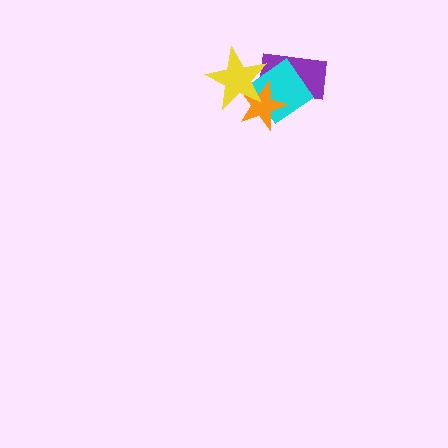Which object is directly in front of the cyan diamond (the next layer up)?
The orange star is directly in front of the cyan diamond.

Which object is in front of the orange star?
The yellow star is in front of the orange star.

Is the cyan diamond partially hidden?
Yes, it is partially covered by another shape.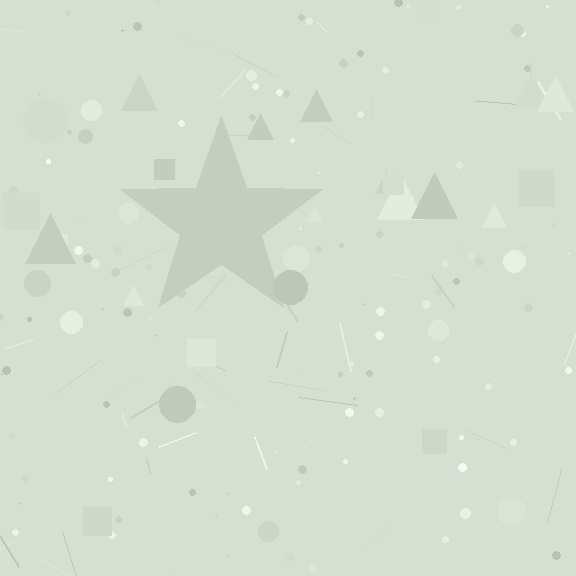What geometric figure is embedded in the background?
A star is embedded in the background.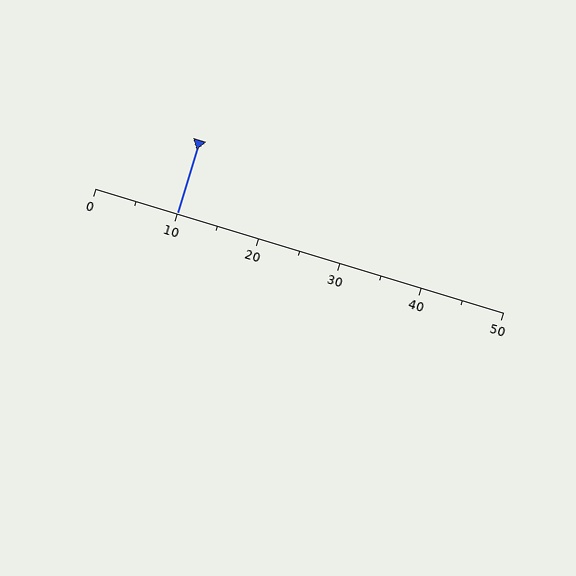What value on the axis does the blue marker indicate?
The marker indicates approximately 10.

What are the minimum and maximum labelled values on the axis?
The axis runs from 0 to 50.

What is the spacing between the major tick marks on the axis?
The major ticks are spaced 10 apart.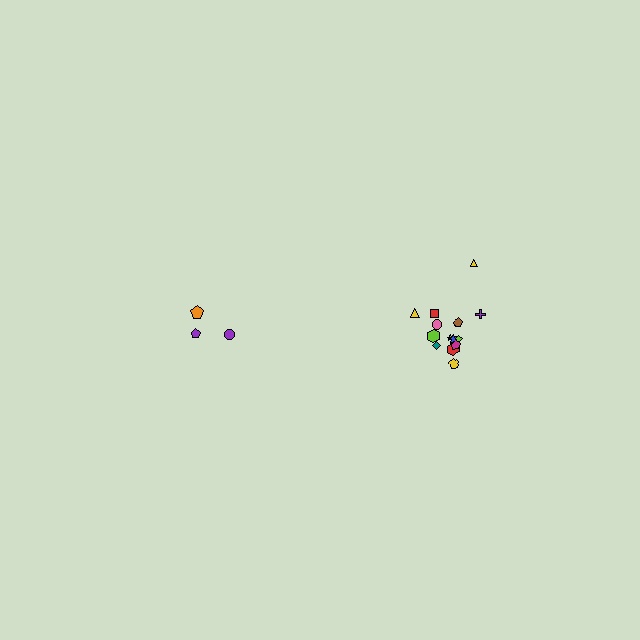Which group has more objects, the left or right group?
The right group.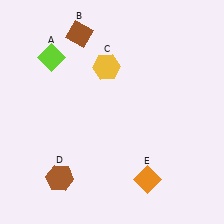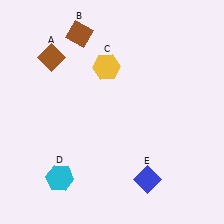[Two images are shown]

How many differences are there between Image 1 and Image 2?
There are 3 differences between the two images.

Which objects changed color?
A changed from lime to brown. D changed from brown to cyan. E changed from orange to blue.